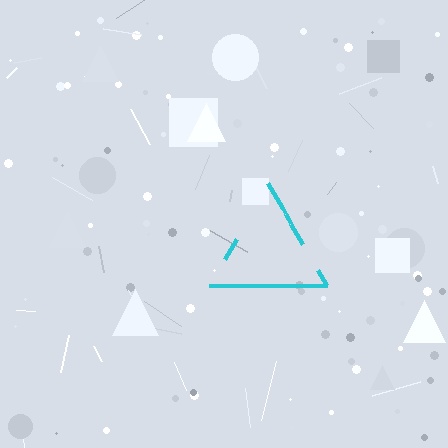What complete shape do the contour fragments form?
The contour fragments form a triangle.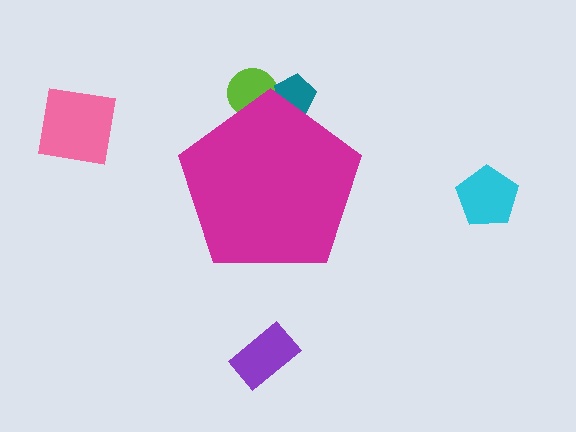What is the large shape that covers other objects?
A magenta pentagon.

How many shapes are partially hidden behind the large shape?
2 shapes are partially hidden.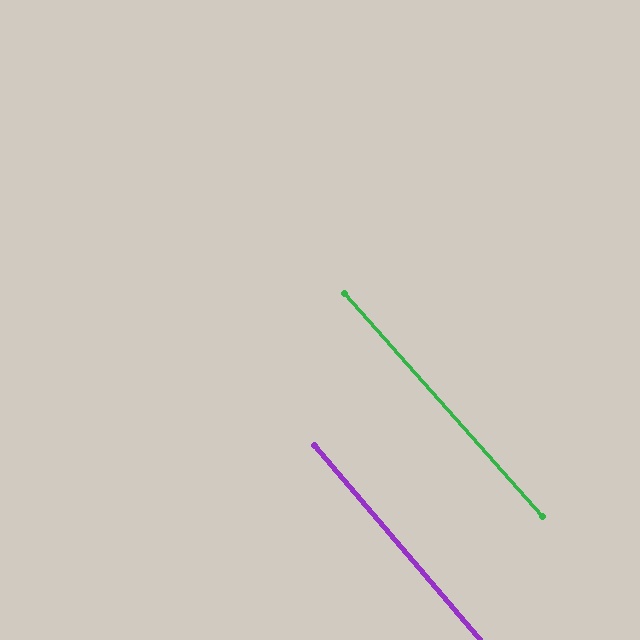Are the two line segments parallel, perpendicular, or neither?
Parallel — their directions differ by only 0.9°.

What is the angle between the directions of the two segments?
Approximately 1 degree.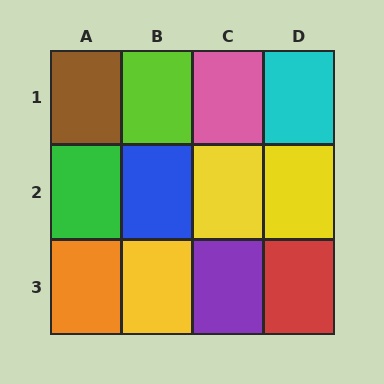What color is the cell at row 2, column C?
Yellow.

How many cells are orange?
1 cell is orange.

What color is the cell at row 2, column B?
Blue.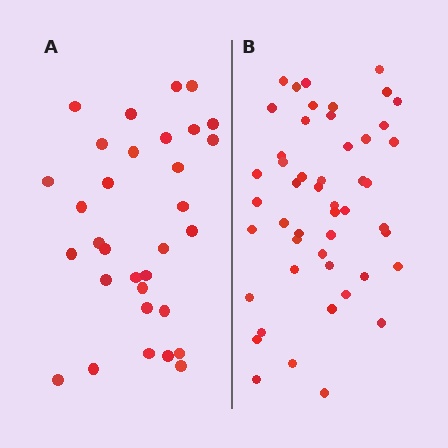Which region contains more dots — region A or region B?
Region B (the right region) has more dots.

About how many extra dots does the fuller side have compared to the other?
Region B has approximately 15 more dots than region A.